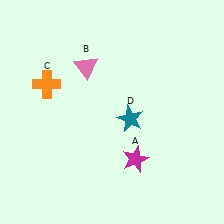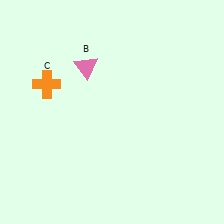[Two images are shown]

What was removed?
The magenta star (A), the teal star (D) were removed in Image 2.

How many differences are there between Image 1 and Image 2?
There are 2 differences between the two images.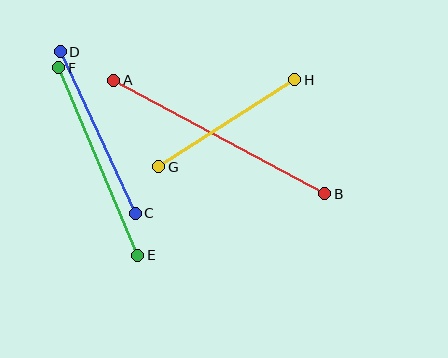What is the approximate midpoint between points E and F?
The midpoint is at approximately (98, 162) pixels.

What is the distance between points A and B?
The distance is approximately 239 pixels.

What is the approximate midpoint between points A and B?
The midpoint is at approximately (219, 137) pixels.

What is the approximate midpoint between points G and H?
The midpoint is at approximately (227, 123) pixels.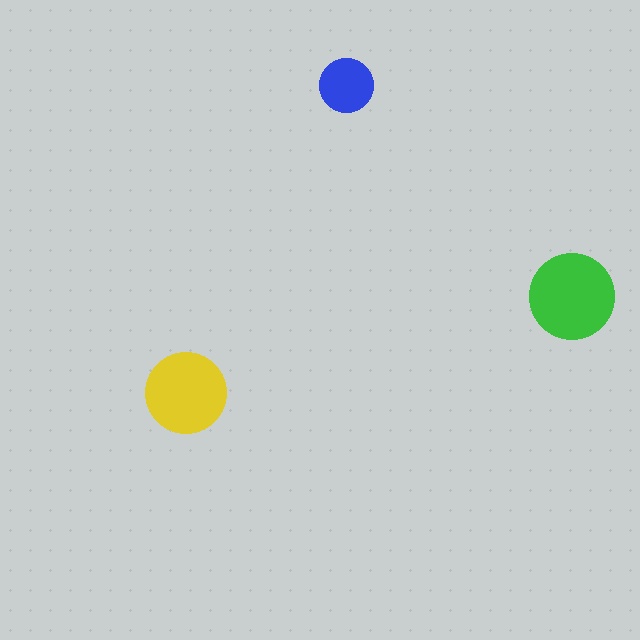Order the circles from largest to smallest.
the green one, the yellow one, the blue one.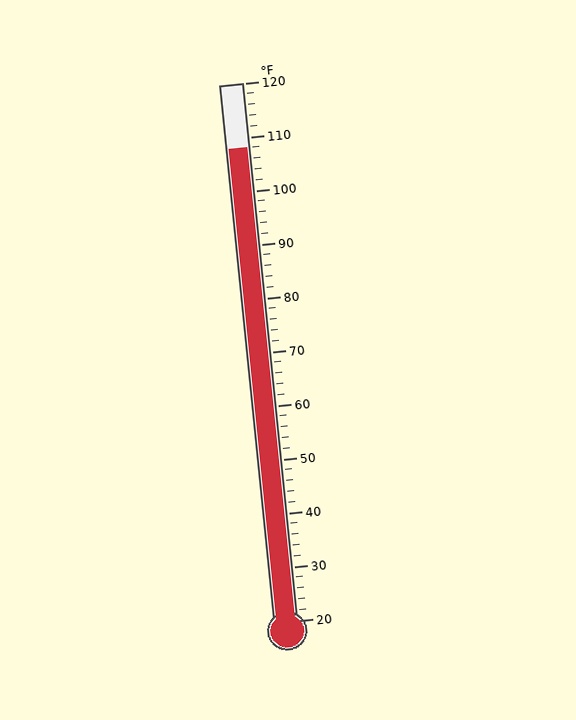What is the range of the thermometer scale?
The thermometer scale ranges from 20°F to 120°F.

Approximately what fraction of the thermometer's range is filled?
The thermometer is filled to approximately 90% of its range.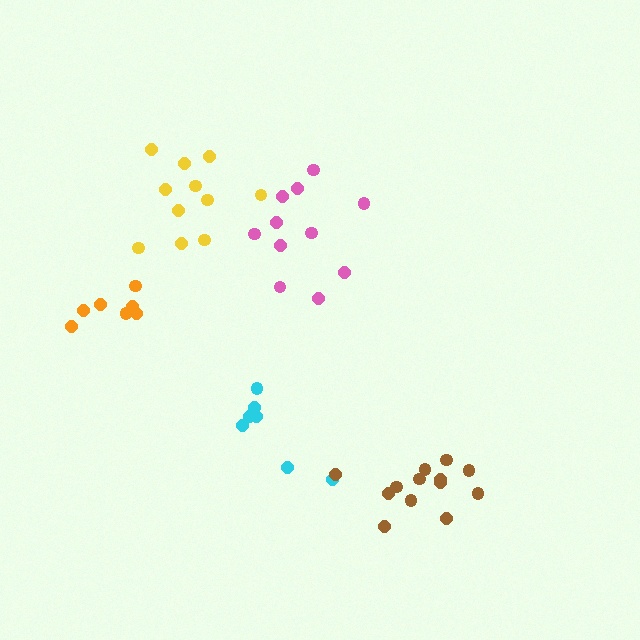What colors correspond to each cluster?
The clusters are colored: cyan, yellow, brown, pink, orange.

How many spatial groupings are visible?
There are 5 spatial groupings.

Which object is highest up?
The yellow cluster is topmost.